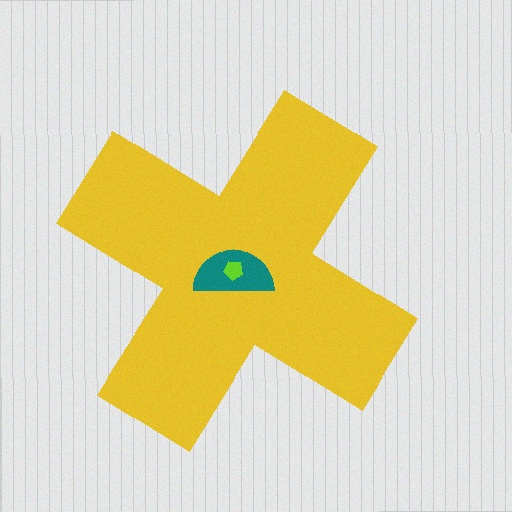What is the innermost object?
The lime pentagon.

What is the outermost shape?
The yellow cross.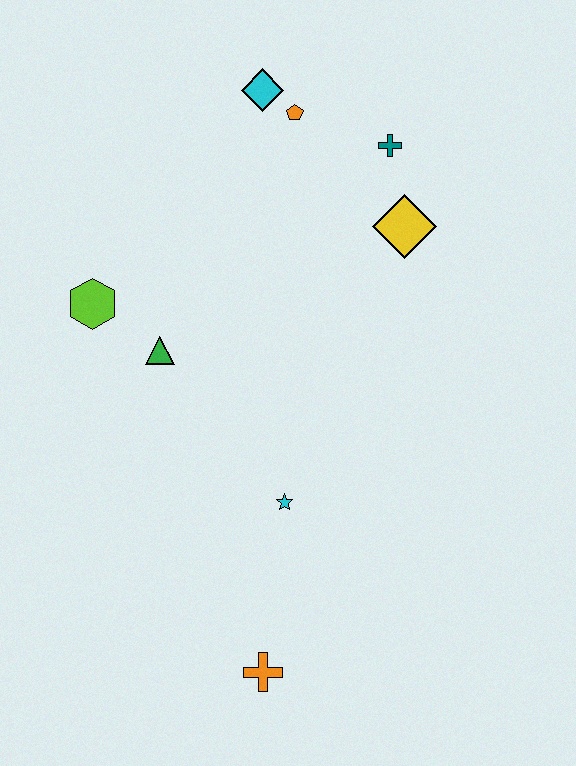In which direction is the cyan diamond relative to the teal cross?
The cyan diamond is to the left of the teal cross.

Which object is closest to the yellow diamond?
The teal cross is closest to the yellow diamond.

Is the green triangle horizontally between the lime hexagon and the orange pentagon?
Yes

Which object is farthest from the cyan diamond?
The orange cross is farthest from the cyan diamond.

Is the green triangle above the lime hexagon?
No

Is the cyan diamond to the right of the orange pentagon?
No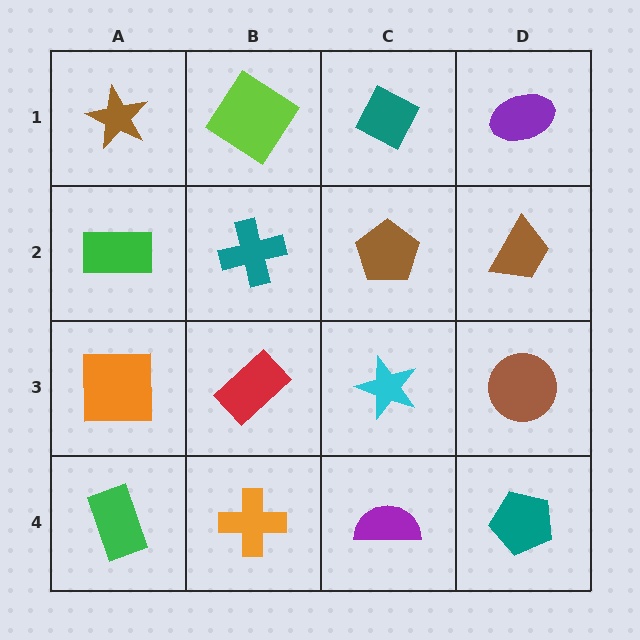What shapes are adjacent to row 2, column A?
A brown star (row 1, column A), an orange square (row 3, column A), a teal cross (row 2, column B).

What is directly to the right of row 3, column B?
A cyan star.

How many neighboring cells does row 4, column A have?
2.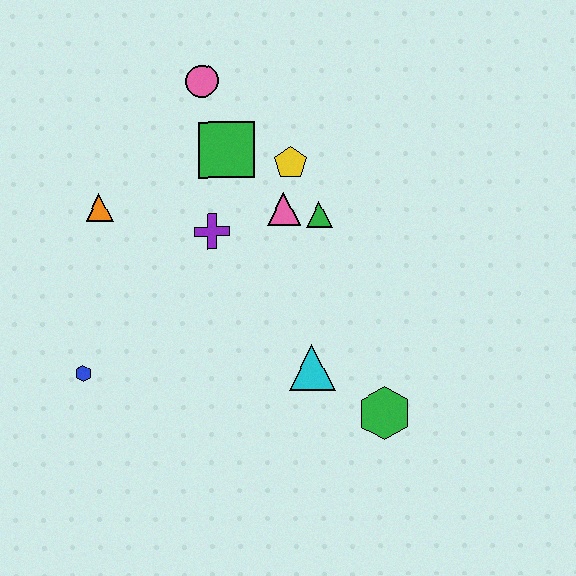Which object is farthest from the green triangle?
The blue hexagon is farthest from the green triangle.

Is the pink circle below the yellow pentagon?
No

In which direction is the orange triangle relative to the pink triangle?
The orange triangle is to the left of the pink triangle.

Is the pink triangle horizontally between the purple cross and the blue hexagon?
No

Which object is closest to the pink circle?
The green square is closest to the pink circle.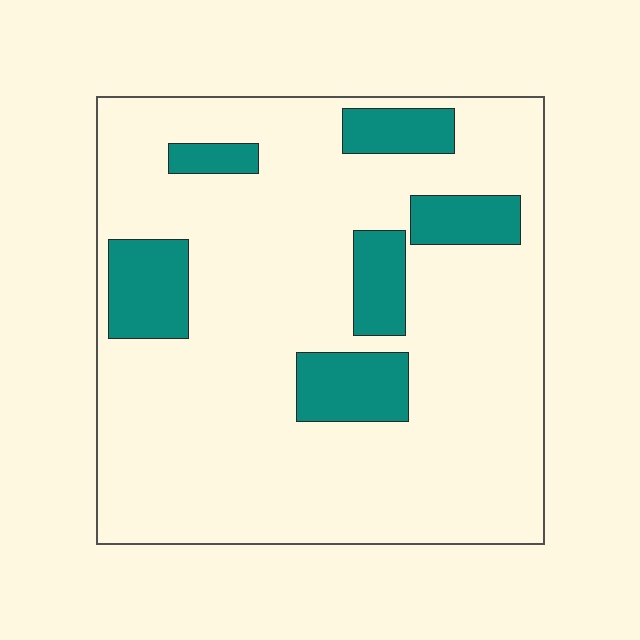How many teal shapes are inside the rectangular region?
6.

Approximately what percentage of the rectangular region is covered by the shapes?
Approximately 15%.